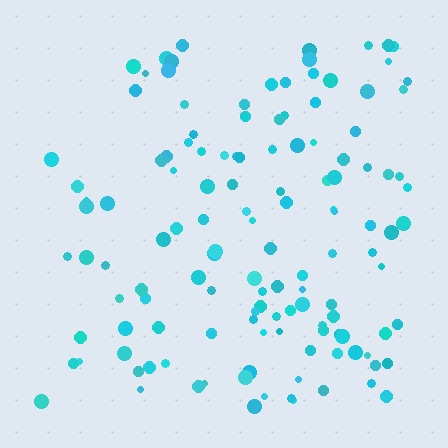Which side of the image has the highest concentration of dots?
The right.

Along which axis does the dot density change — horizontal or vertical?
Horizontal.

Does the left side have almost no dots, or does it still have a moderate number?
Still a moderate number, just noticeably fewer than the right.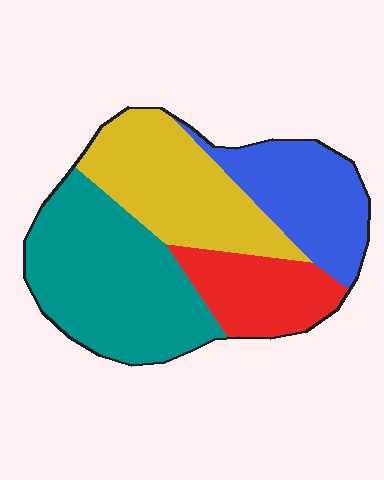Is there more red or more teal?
Teal.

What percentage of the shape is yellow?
Yellow takes up about one quarter (1/4) of the shape.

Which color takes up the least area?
Red, at roughly 15%.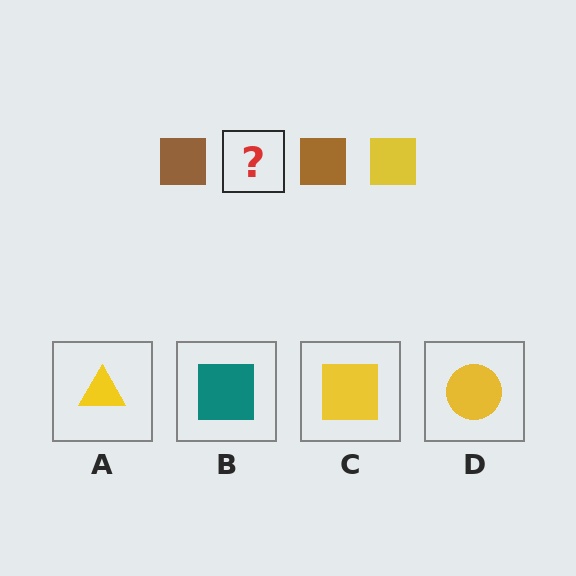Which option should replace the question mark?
Option C.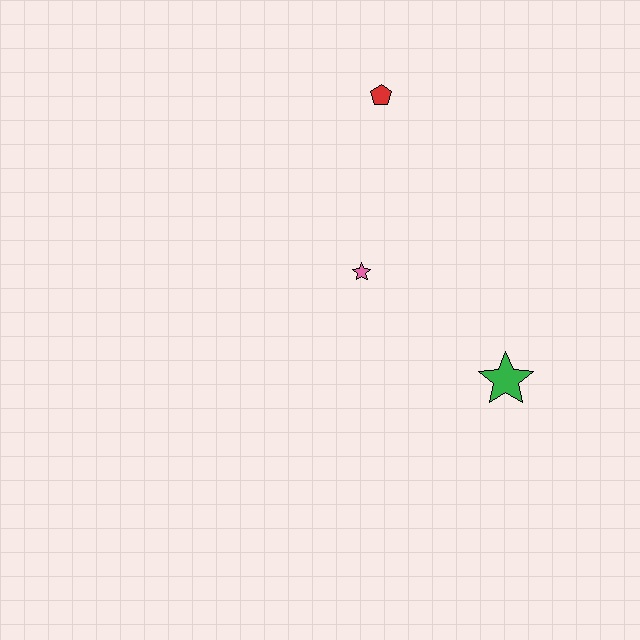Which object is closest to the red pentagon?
The pink star is closest to the red pentagon.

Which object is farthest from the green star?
The red pentagon is farthest from the green star.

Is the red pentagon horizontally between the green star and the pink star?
Yes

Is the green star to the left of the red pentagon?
No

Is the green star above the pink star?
No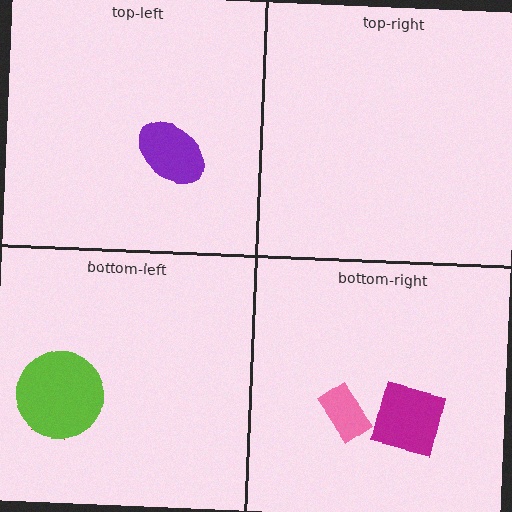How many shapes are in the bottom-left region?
2.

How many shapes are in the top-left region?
1.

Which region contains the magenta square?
The bottom-right region.